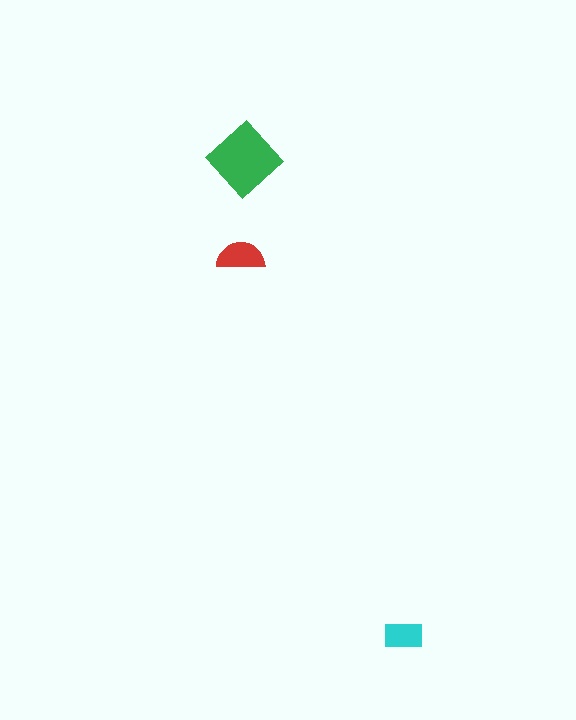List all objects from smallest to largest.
The cyan rectangle, the red semicircle, the green diamond.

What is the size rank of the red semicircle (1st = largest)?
2nd.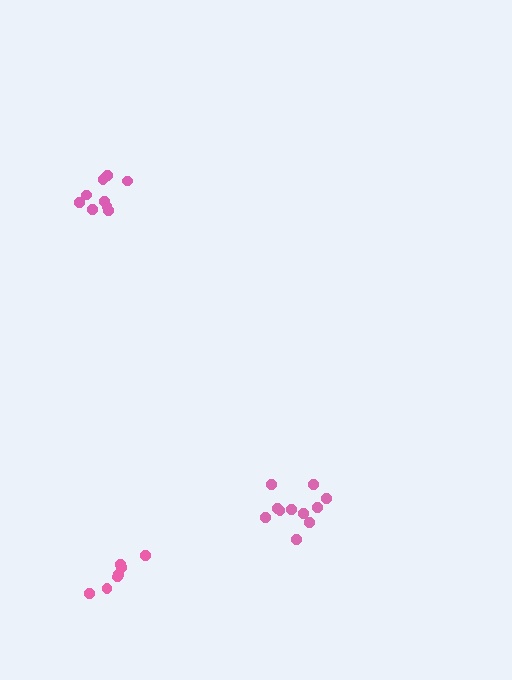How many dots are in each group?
Group 1: 11 dots, Group 2: 9 dots, Group 3: 7 dots (27 total).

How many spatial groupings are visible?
There are 3 spatial groupings.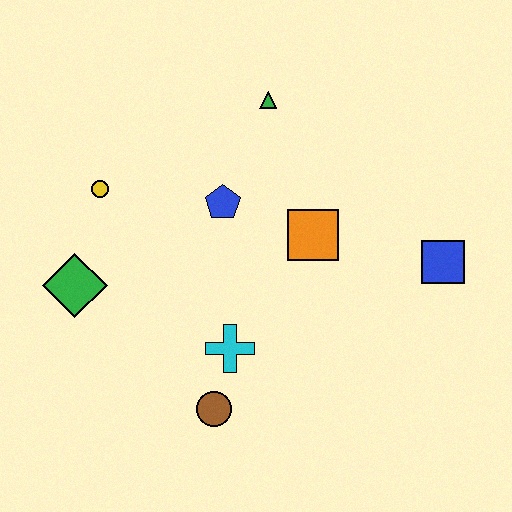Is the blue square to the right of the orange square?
Yes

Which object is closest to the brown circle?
The cyan cross is closest to the brown circle.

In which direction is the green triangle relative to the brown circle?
The green triangle is above the brown circle.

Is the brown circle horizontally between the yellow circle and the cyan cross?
Yes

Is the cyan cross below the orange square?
Yes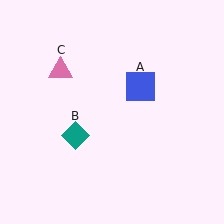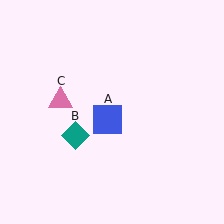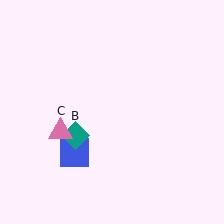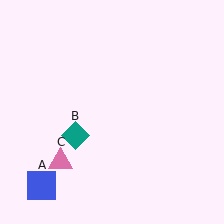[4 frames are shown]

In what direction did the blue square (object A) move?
The blue square (object A) moved down and to the left.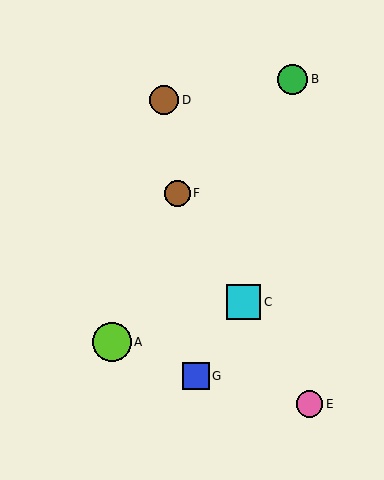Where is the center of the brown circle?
The center of the brown circle is at (177, 193).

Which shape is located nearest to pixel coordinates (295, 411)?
The pink circle (labeled E) at (309, 404) is nearest to that location.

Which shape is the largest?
The lime circle (labeled A) is the largest.